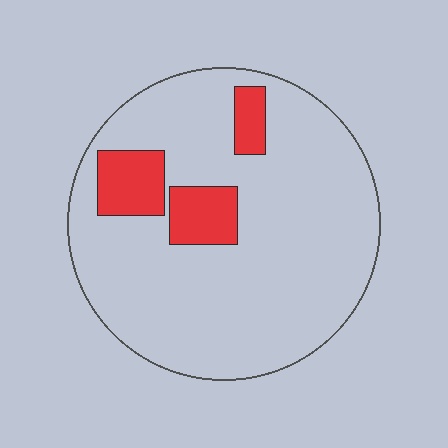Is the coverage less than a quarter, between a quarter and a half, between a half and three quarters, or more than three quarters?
Less than a quarter.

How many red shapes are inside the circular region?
3.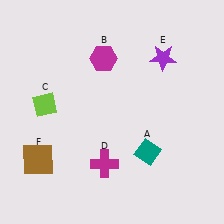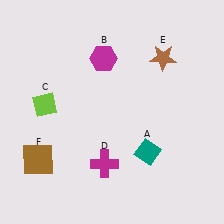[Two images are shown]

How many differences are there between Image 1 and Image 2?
There is 1 difference between the two images.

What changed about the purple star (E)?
In Image 1, E is purple. In Image 2, it changed to brown.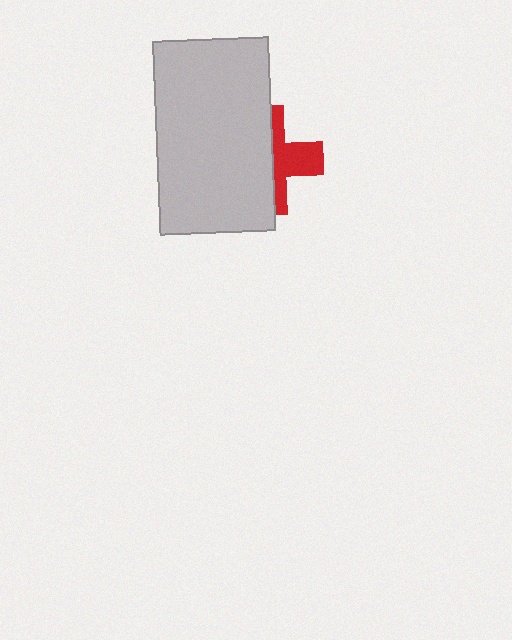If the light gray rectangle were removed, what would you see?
You would see the complete red cross.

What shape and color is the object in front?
The object in front is a light gray rectangle.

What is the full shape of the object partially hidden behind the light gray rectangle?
The partially hidden object is a red cross.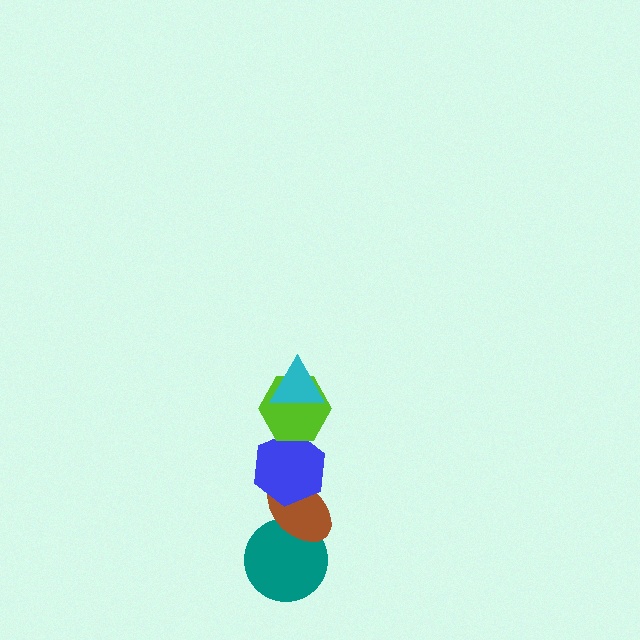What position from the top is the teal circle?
The teal circle is 5th from the top.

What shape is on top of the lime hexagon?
The cyan triangle is on top of the lime hexagon.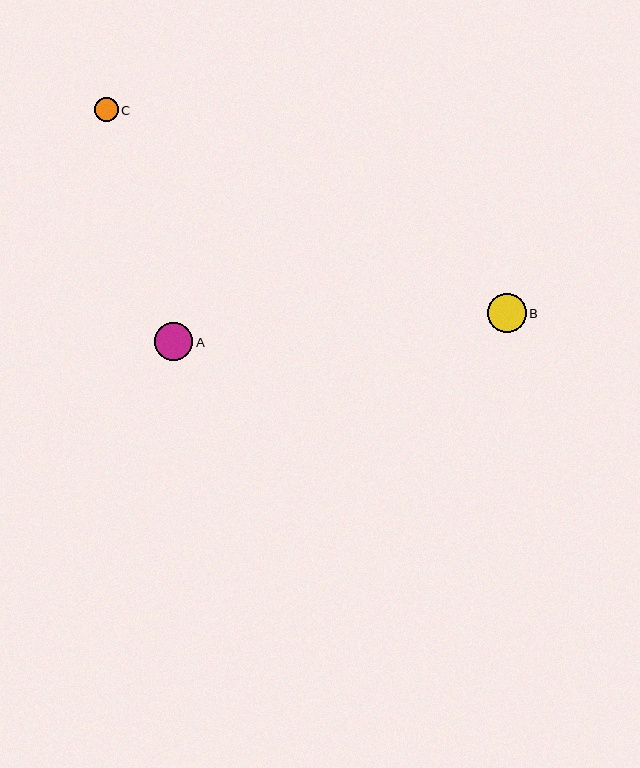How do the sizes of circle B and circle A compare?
Circle B and circle A are approximately the same size.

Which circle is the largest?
Circle B is the largest with a size of approximately 39 pixels.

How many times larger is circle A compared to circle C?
Circle A is approximately 1.6 times the size of circle C.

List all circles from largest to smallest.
From largest to smallest: B, A, C.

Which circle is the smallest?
Circle C is the smallest with a size of approximately 24 pixels.